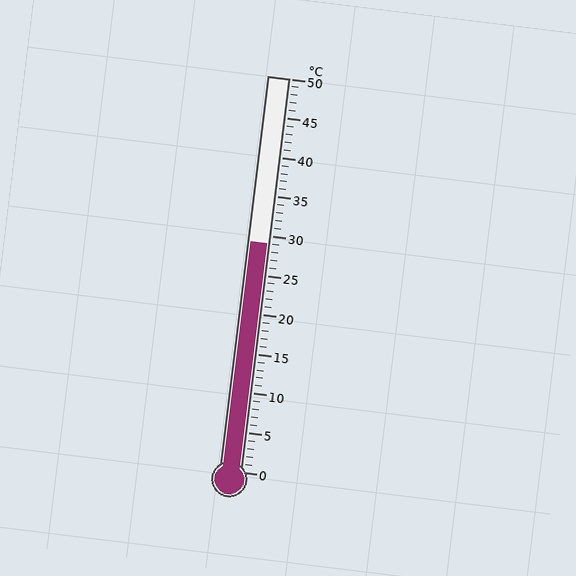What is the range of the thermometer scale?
The thermometer scale ranges from 0°C to 50°C.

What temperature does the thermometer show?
The thermometer shows approximately 29°C.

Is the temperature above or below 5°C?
The temperature is above 5°C.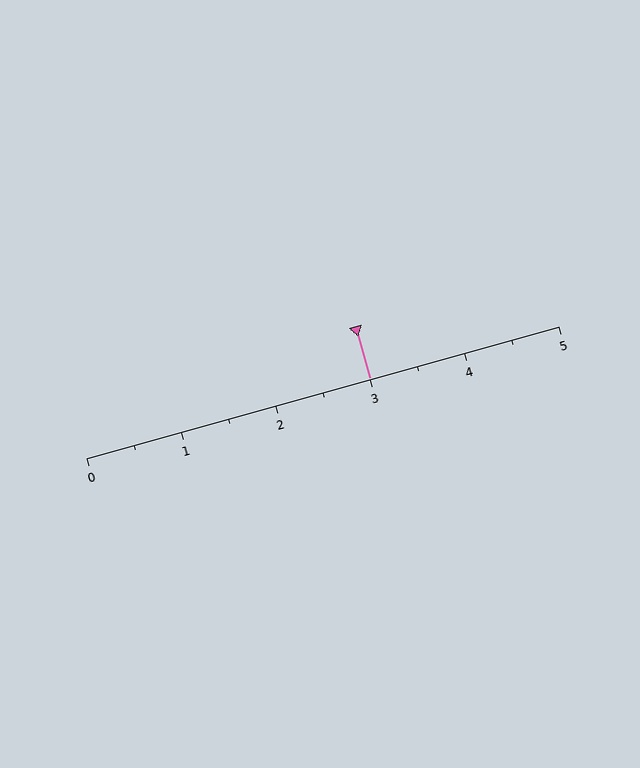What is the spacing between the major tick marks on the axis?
The major ticks are spaced 1 apart.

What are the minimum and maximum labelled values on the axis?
The axis runs from 0 to 5.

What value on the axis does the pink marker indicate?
The marker indicates approximately 3.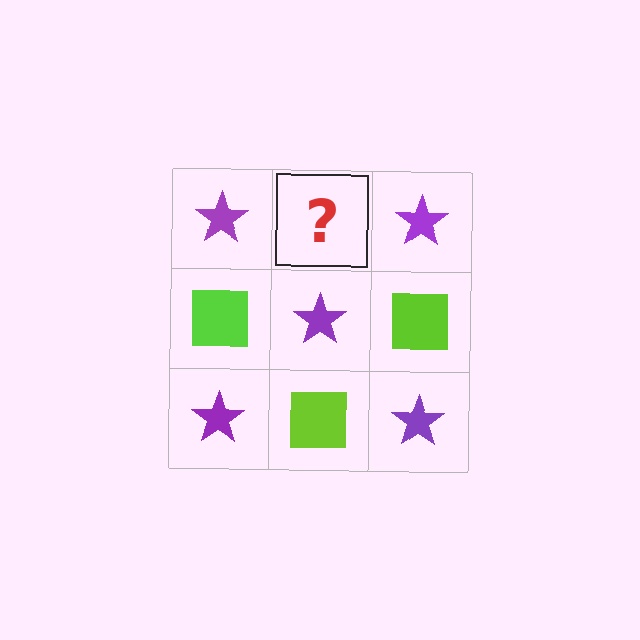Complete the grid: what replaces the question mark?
The question mark should be replaced with a lime square.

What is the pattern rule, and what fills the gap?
The rule is that it alternates purple star and lime square in a checkerboard pattern. The gap should be filled with a lime square.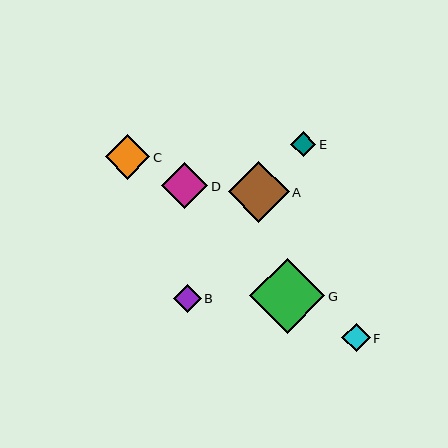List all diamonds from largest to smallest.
From largest to smallest: G, A, D, C, F, B, E.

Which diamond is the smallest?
Diamond E is the smallest with a size of approximately 26 pixels.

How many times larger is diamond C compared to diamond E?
Diamond C is approximately 1.8 times the size of diamond E.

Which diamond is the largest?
Diamond G is the largest with a size of approximately 75 pixels.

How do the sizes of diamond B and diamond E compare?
Diamond B and diamond E are approximately the same size.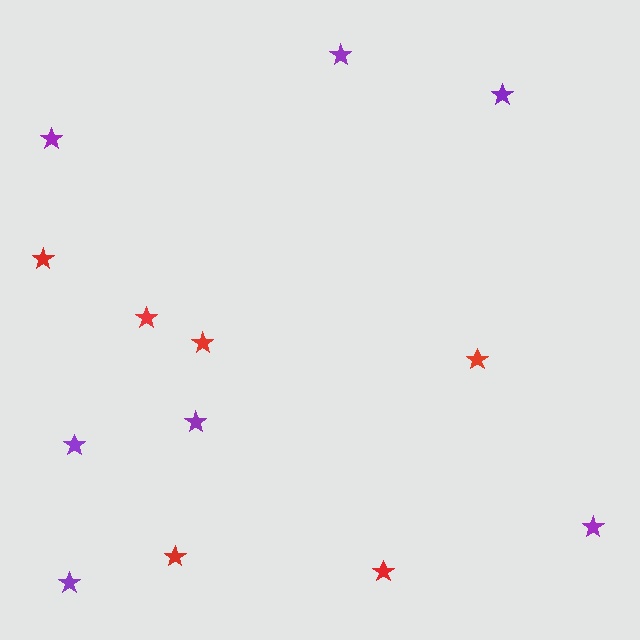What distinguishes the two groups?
There are 2 groups: one group of red stars (6) and one group of purple stars (7).